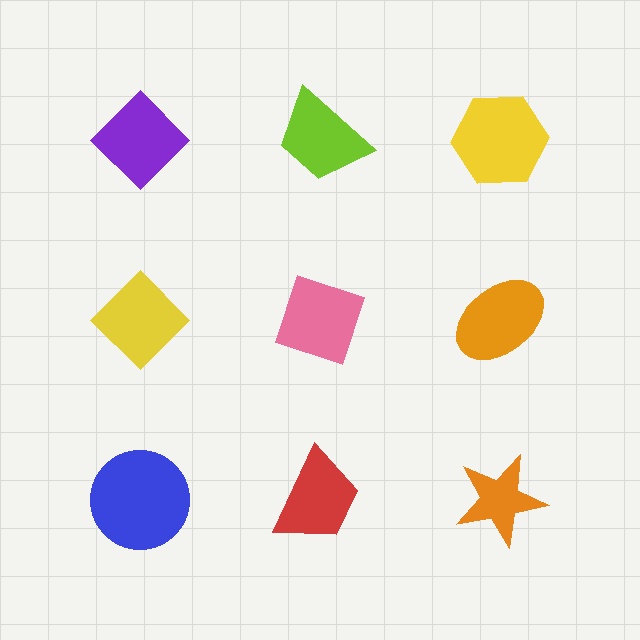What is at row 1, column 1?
A purple diamond.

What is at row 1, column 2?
A lime trapezoid.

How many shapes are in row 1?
3 shapes.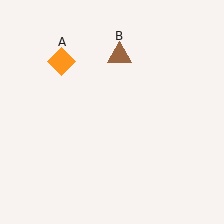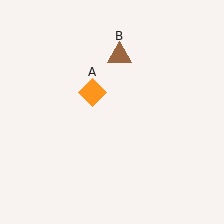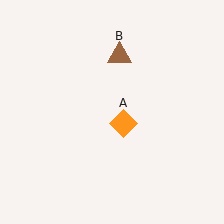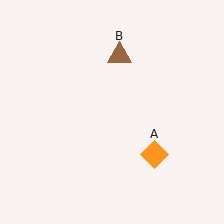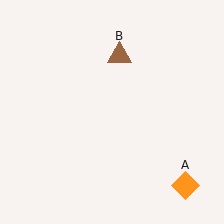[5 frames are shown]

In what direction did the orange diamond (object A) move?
The orange diamond (object A) moved down and to the right.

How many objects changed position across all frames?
1 object changed position: orange diamond (object A).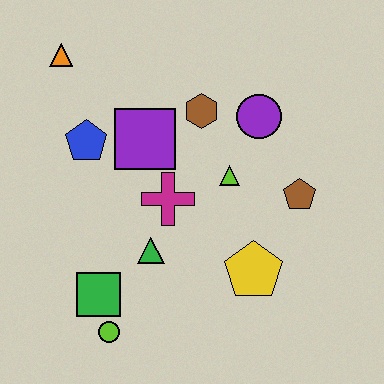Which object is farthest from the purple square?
The lime circle is farthest from the purple square.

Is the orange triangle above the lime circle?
Yes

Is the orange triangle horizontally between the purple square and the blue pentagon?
No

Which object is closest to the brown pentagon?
The lime triangle is closest to the brown pentagon.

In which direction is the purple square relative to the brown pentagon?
The purple square is to the left of the brown pentagon.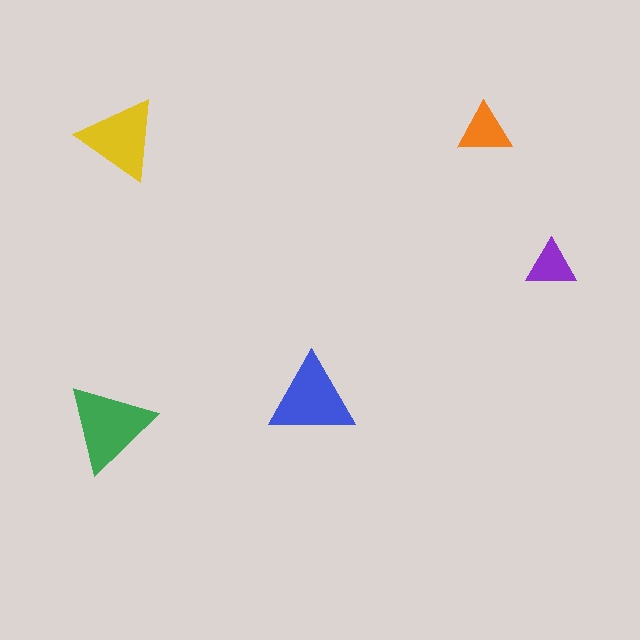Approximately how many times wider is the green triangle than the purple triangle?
About 2 times wider.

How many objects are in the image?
There are 5 objects in the image.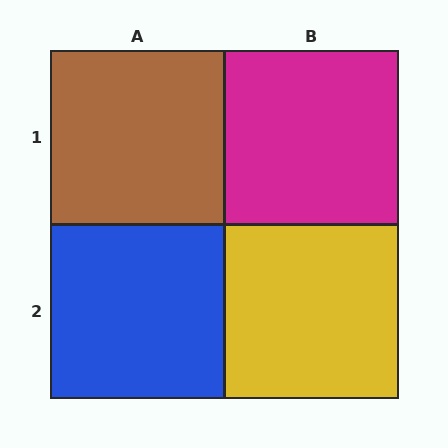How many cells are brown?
1 cell is brown.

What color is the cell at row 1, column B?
Magenta.